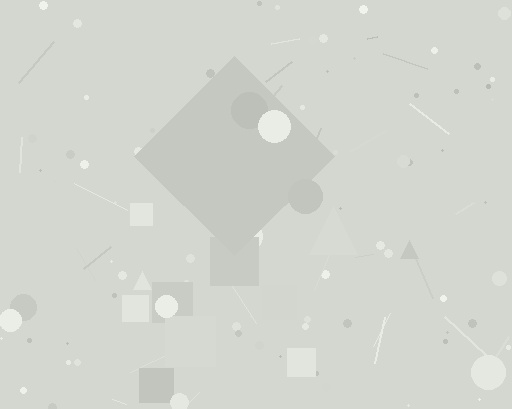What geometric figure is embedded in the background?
A diamond is embedded in the background.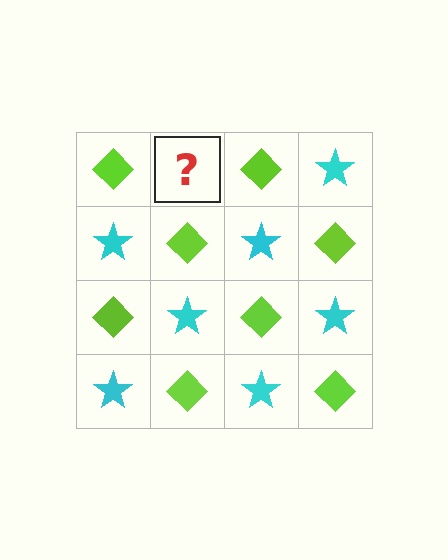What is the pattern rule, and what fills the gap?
The rule is that it alternates lime diamond and cyan star in a checkerboard pattern. The gap should be filled with a cyan star.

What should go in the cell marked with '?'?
The missing cell should contain a cyan star.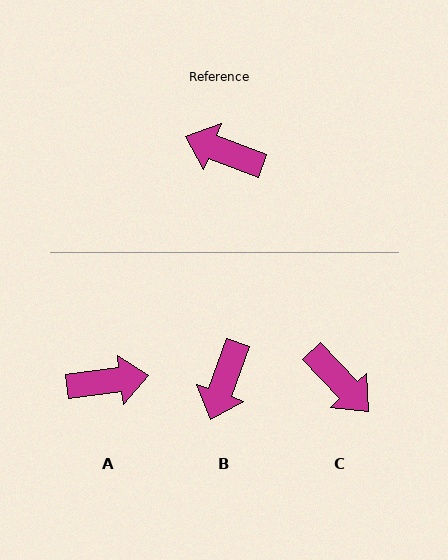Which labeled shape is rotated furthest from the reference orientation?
C, about 154 degrees away.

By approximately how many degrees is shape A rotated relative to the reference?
Approximately 152 degrees clockwise.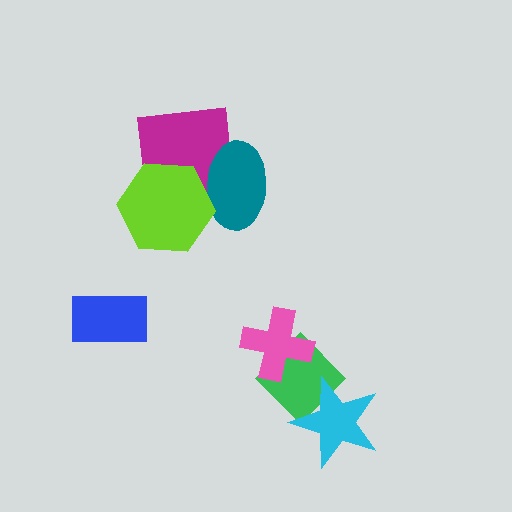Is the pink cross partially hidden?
No, no other shape covers it.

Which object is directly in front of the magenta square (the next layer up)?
The teal ellipse is directly in front of the magenta square.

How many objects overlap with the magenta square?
2 objects overlap with the magenta square.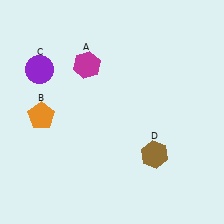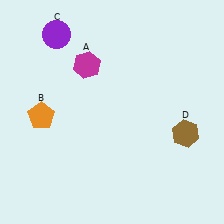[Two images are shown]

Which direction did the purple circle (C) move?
The purple circle (C) moved up.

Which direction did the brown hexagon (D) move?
The brown hexagon (D) moved right.